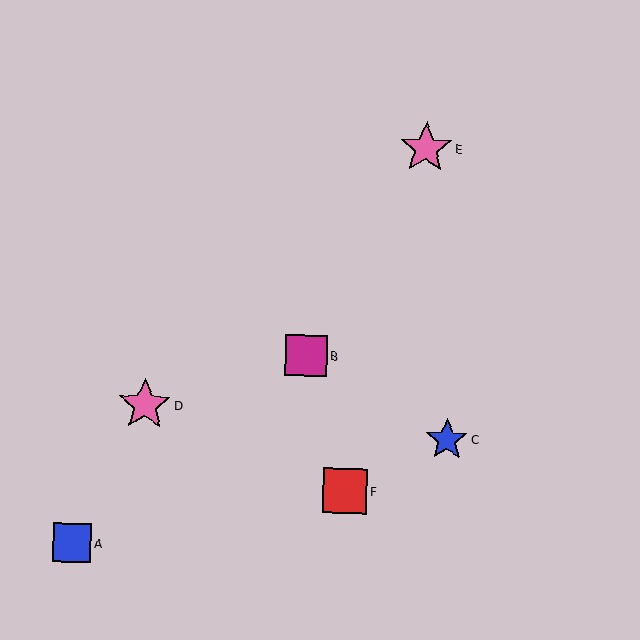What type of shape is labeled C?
Shape C is a blue star.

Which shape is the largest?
The pink star (labeled D) is the largest.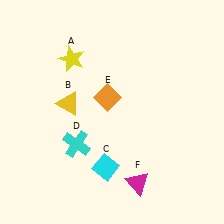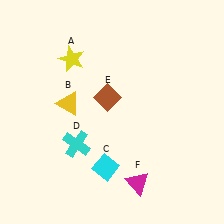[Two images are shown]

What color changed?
The diamond (E) changed from orange in Image 1 to brown in Image 2.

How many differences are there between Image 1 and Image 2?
There is 1 difference between the two images.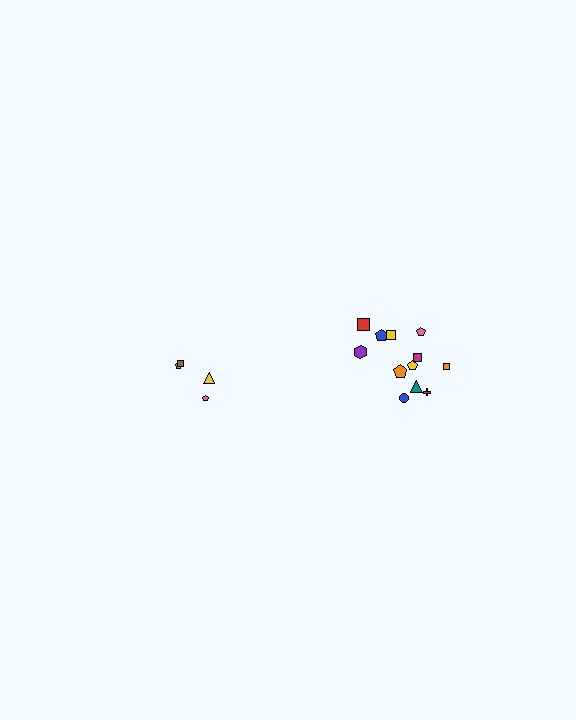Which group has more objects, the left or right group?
The right group.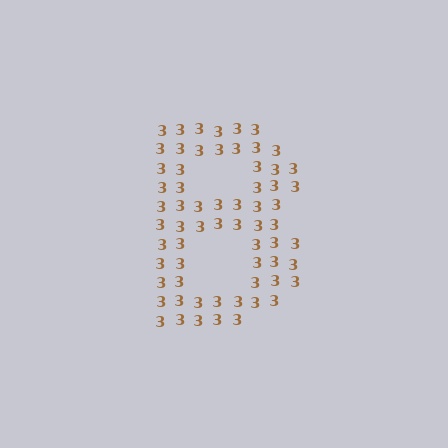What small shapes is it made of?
It is made of small digit 3's.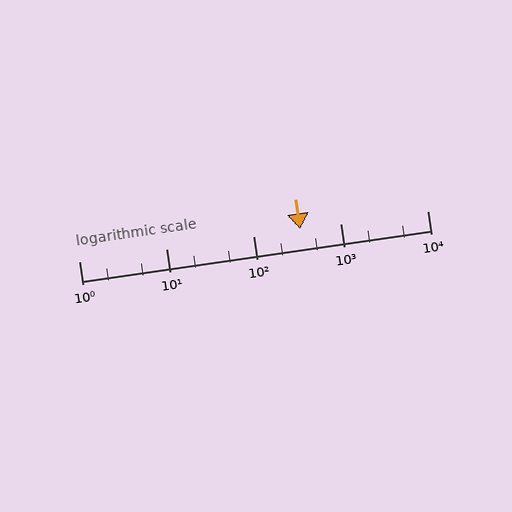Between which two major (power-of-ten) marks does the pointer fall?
The pointer is between 100 and 1000.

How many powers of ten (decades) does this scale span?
The scale spans 4 decades, from 1 to 10000.